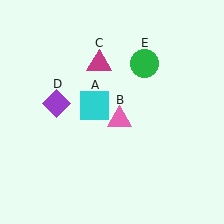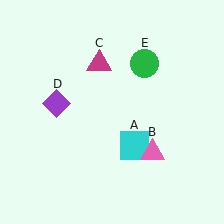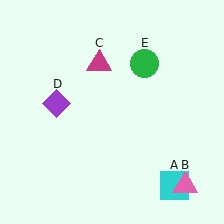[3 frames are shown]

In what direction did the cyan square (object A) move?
The cyan square (object A) moved down and to the right.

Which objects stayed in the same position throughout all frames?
Magenta triangle (object C) and purple diamond (object D) and green circle (object E) remained stationary.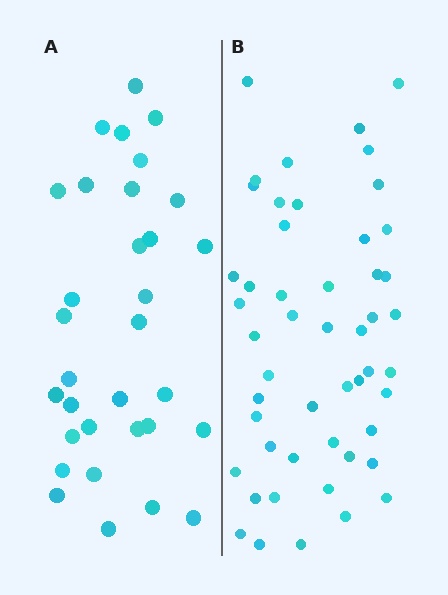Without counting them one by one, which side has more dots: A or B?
Region B (the right region) has more dots.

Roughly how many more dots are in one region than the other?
Region B has approximately 20 more dots than region A.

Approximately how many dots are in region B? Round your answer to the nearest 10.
About 50 dots.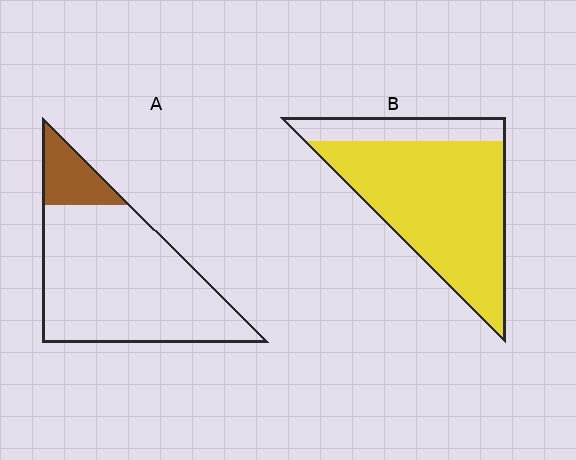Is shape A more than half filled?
No.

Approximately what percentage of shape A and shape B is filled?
A is approximately 15% and B is approximately 80%.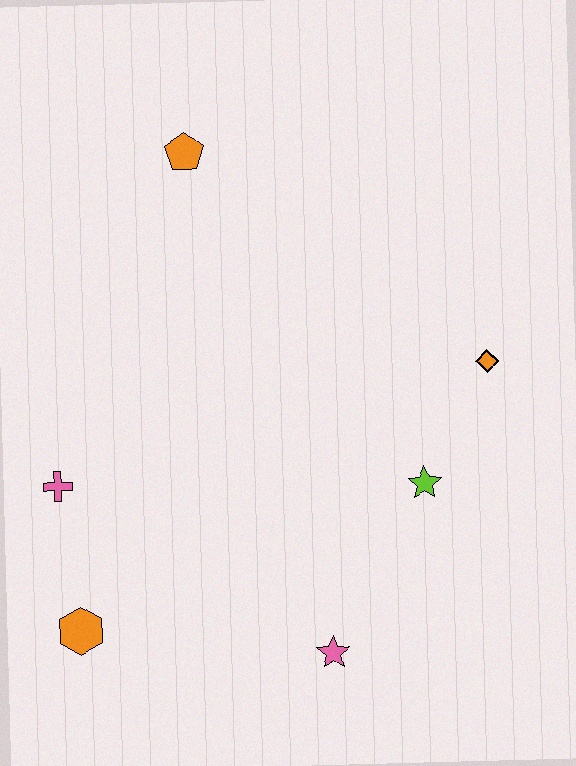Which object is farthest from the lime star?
The orange pentagon is farthest from the lime star.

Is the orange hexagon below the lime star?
Yes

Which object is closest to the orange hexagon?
The pink cross is closest to the orange hexagon.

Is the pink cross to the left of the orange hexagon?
Yes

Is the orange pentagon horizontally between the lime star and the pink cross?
Yes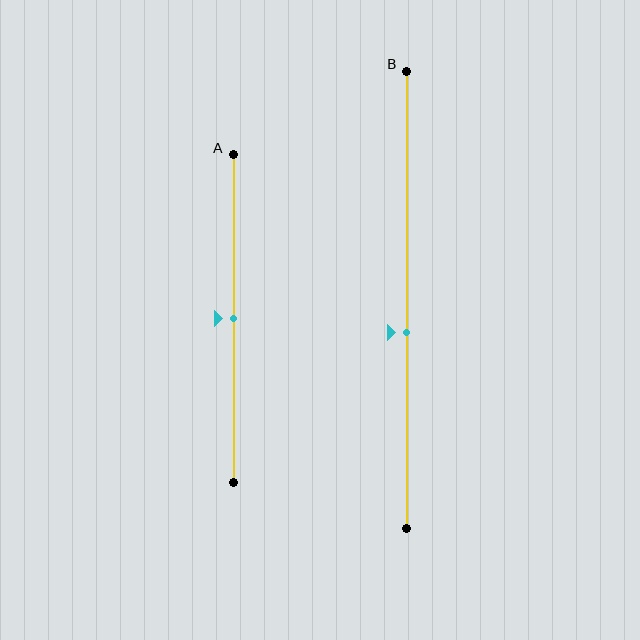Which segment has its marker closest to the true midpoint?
Segment A has its marker closest to the true midpoint.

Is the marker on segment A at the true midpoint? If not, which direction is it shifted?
Yes, the marker on segment A is at the true midpoint.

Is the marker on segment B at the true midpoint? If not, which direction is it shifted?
No, the marker on segment B is shifted downward by about 7% of the segment length.